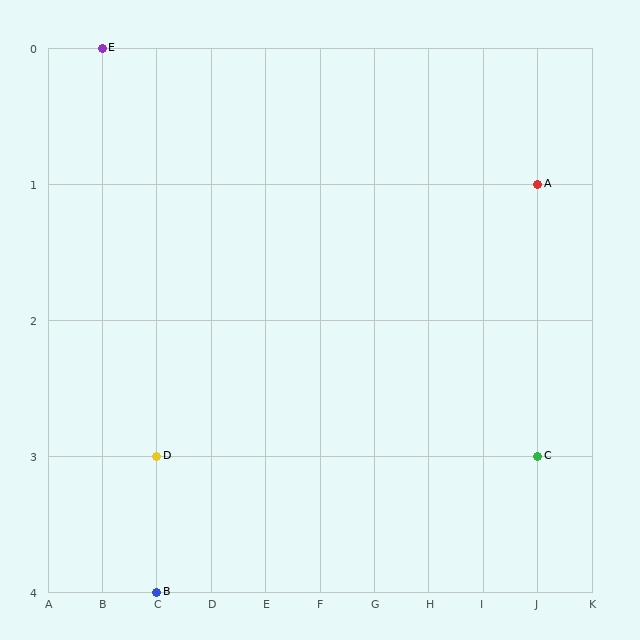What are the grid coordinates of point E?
Point E is at grid coordinates (B, 0).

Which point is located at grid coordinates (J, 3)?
Point C is at (J, 3).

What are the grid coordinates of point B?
Point B is at grid coordinates (C, 4).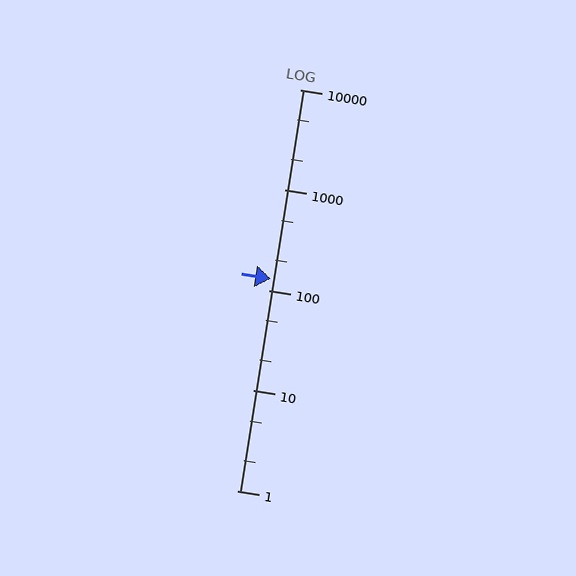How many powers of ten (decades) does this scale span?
The scale spans 4 decades, from 1 to 10000.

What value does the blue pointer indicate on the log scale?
The pointer indicates approximately 130.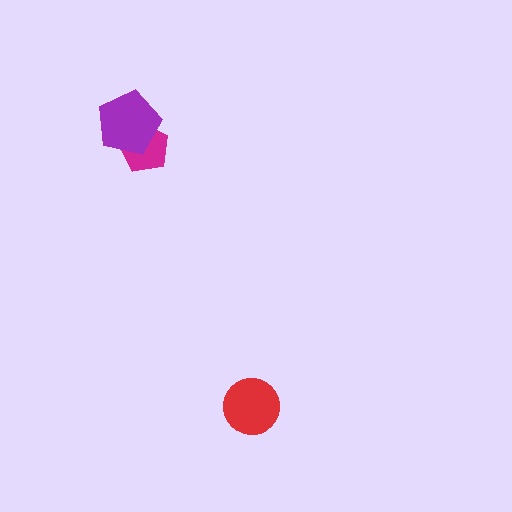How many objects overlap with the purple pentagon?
1 object overlaps with the purple pentagon.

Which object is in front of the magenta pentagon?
The purple pentagon is in front of the magenta pentagon.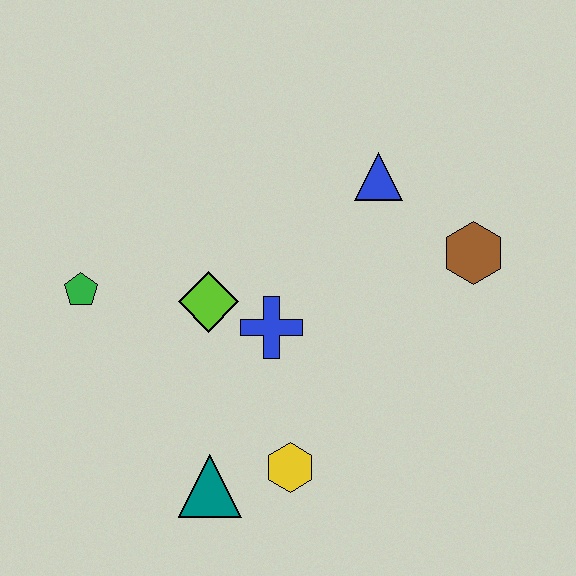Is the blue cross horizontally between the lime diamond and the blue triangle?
Yes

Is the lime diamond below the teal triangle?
No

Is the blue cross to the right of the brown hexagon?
No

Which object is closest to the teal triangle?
The yellow hexagon is closest to the teal triangle.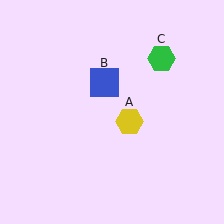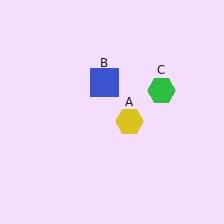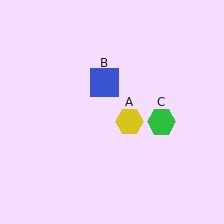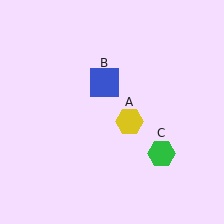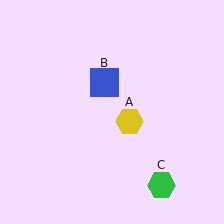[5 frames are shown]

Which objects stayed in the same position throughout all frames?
Yellow hexagon (object A) and blue square (object B) remained stationary.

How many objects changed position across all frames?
1 object changed position: green hexagon (object C).